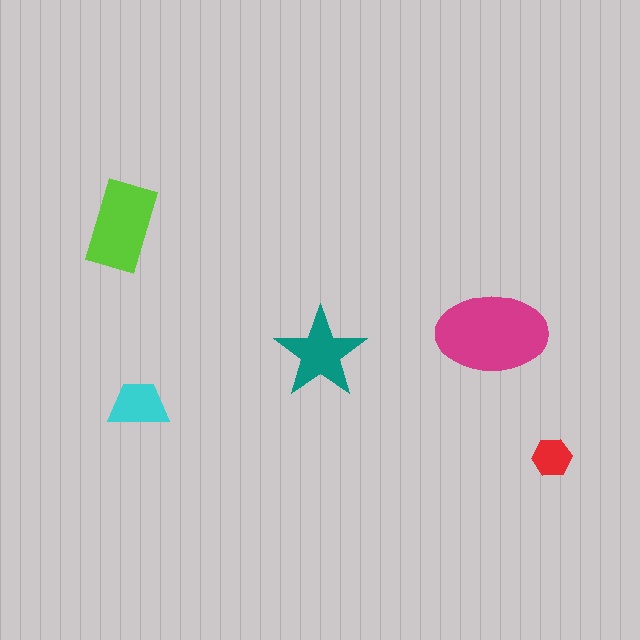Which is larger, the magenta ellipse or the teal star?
The magenta ellipse.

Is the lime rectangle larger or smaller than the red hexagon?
Larger.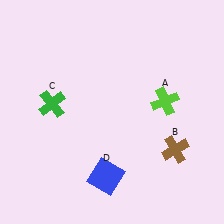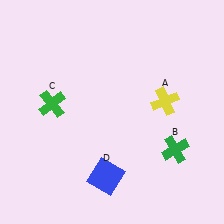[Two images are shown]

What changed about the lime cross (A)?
In Image 1, A is lime. In Image 2, it changed to yellow.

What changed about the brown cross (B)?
In Image 1, B is brown. In Image 2, it changed to green.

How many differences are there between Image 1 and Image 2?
There are 2 differences between the two images.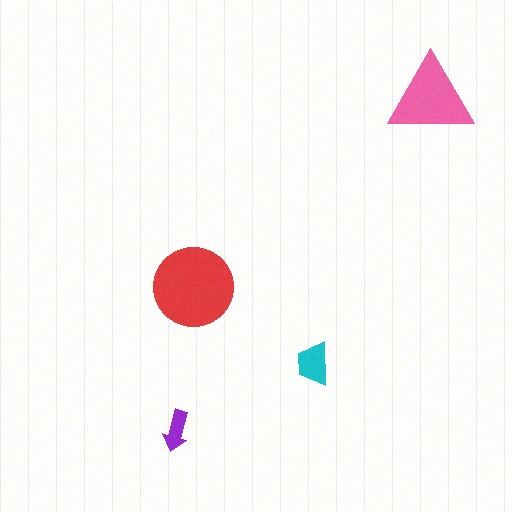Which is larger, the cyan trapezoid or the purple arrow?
The cyan trapezoid.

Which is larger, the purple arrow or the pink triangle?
The pink triangle.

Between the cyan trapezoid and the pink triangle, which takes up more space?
The pink triangle.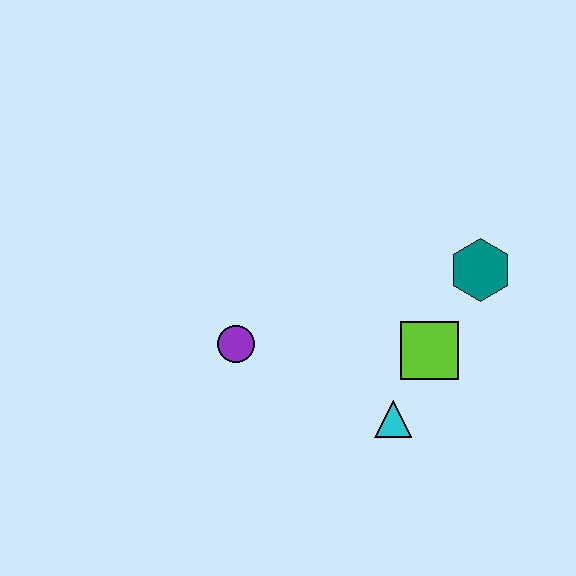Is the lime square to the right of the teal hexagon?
No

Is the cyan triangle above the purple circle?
No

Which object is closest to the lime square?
The cyan triangle is closest to the lime square.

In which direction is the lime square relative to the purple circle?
The lime square is to the right of the purple circle.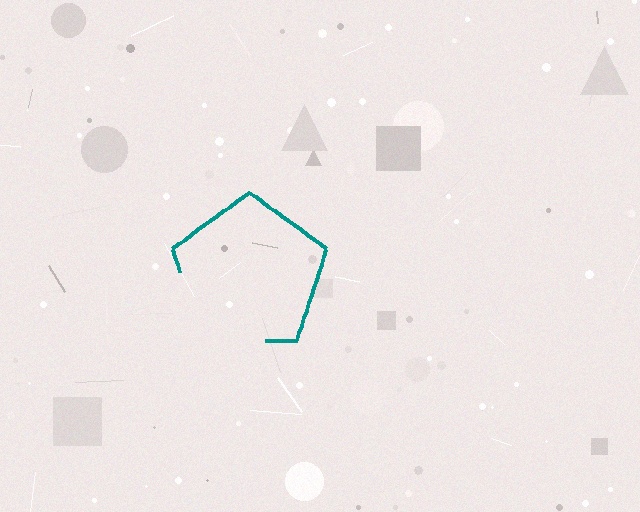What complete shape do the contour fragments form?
The contour fragments form a pentagon.